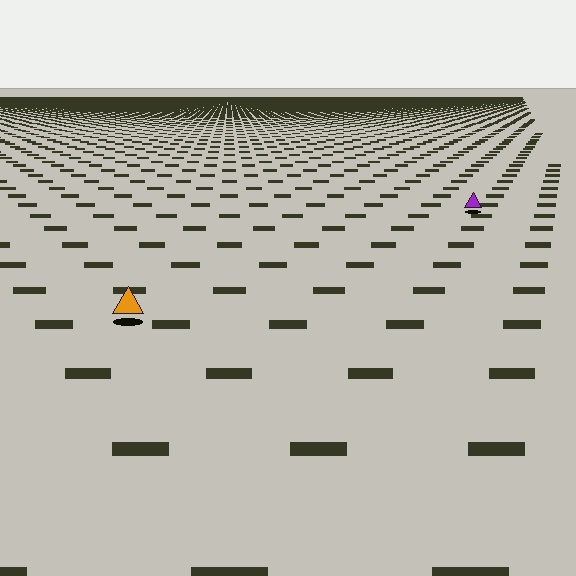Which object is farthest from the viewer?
The purple triangle is farthest from the viewer. It appears smaller and the ground texture around it is denser.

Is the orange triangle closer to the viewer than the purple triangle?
Yes. The orange triangle is closer — you can tell from the texture gradient: the ground texture is coarser near it.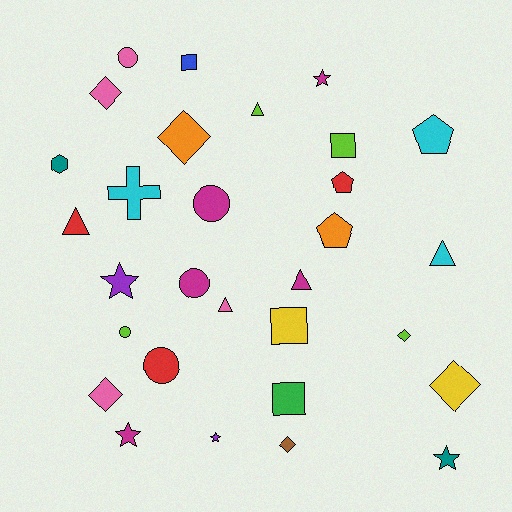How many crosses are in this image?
There is 1 cross.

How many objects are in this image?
There are 30 objects.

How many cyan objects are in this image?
There are 3 cyan objects.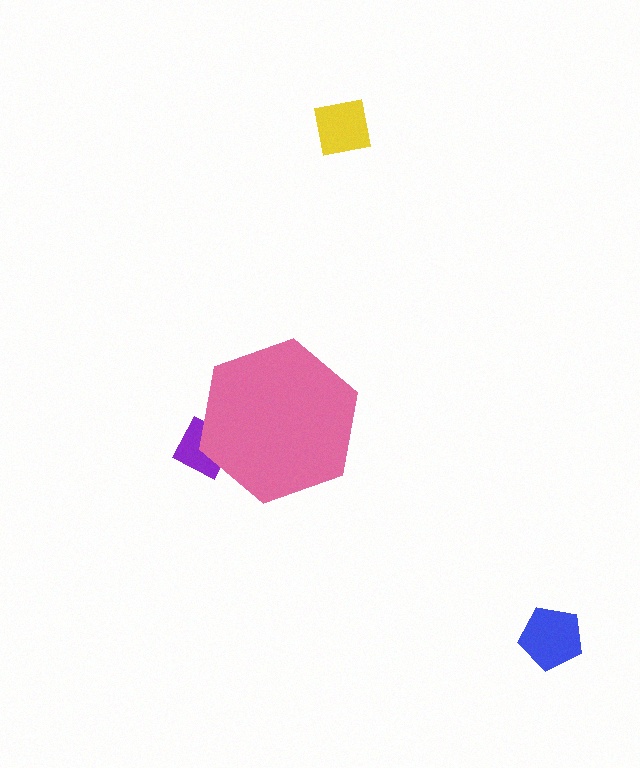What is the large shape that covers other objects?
A pink hexagon.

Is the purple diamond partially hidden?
Yes, the purple diamond is partially hidden behind the pink hexagon.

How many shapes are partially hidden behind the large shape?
1 shape is partially hidden.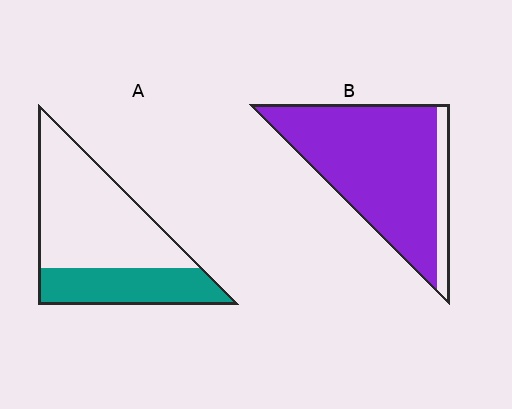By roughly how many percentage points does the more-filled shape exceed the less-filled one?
By roughly 55 percentage points (B over A).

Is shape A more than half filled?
No.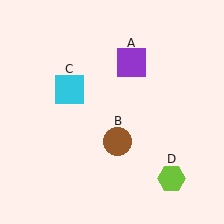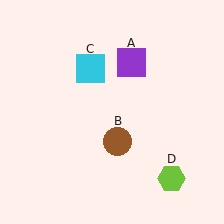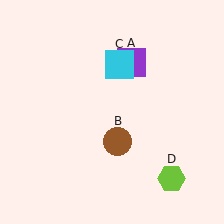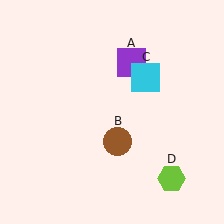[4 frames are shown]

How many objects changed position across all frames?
1 object changed position: cyan square (object C).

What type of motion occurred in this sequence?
The cyan square (object C) rotated clockwise around the center of the scene.